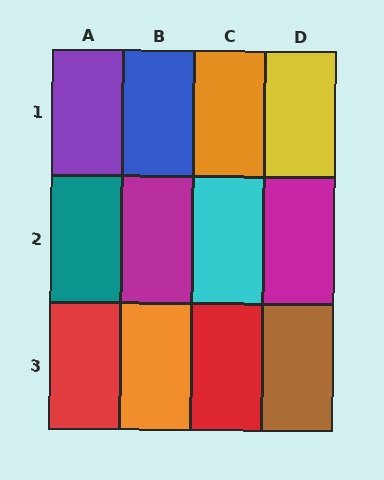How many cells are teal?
1 cell is teal.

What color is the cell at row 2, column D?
Magenta.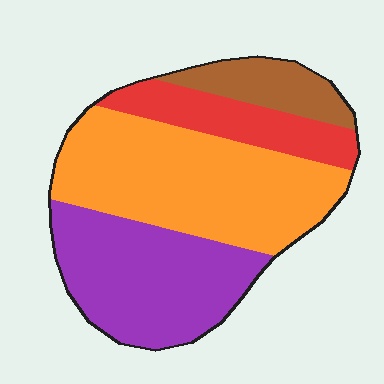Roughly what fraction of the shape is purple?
Purple covers about 30% of the shape.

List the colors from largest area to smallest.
From largest to smallest: orange, purple, red, brown.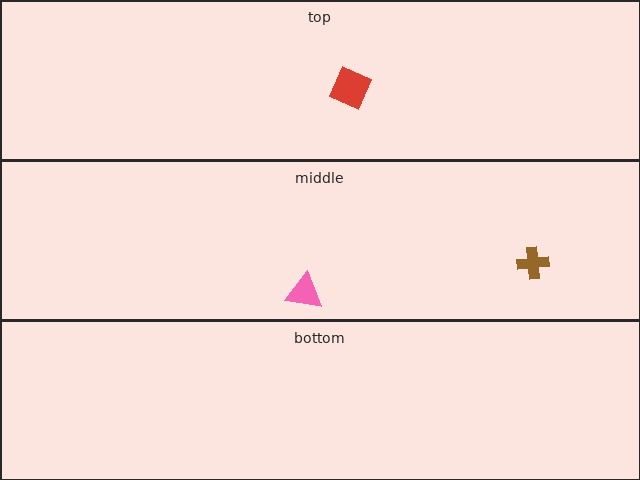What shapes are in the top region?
The red diamond.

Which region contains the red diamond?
The top region.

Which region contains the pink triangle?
The middle region.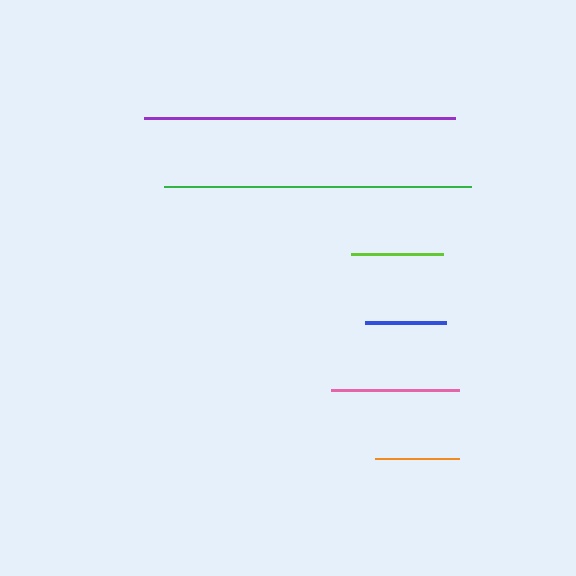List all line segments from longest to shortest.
From longest to shortest: purple, green, pink, lime, orange, blue.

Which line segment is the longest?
The purple line is the longest at approximately 312 pixels.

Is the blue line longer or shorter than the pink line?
The pink line is longer than the blue line.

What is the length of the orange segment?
The orange segment is approximately 84 pixels long.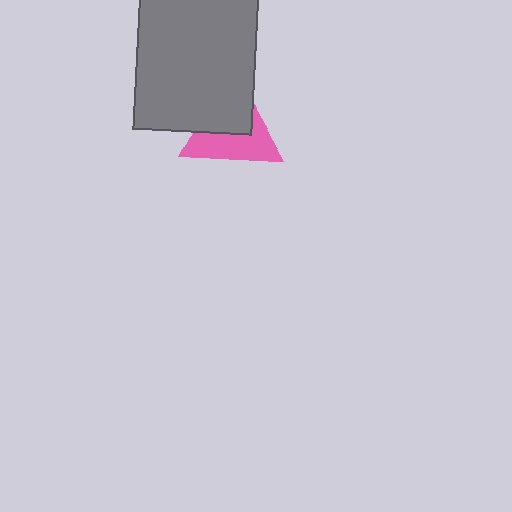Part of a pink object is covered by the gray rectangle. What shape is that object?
It is a triangle.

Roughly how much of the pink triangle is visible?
About half of it is visible (roughly 55%).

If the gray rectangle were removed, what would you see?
You would see the complete pink triangle.